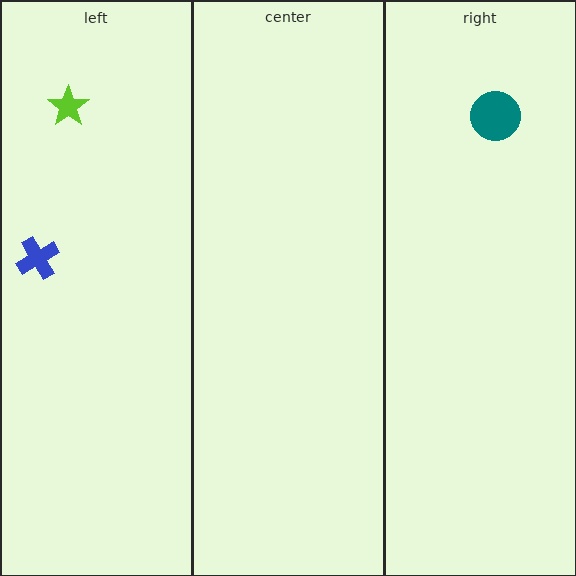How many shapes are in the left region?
2.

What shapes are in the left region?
The lime star, the blue cross.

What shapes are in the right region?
The teal circle.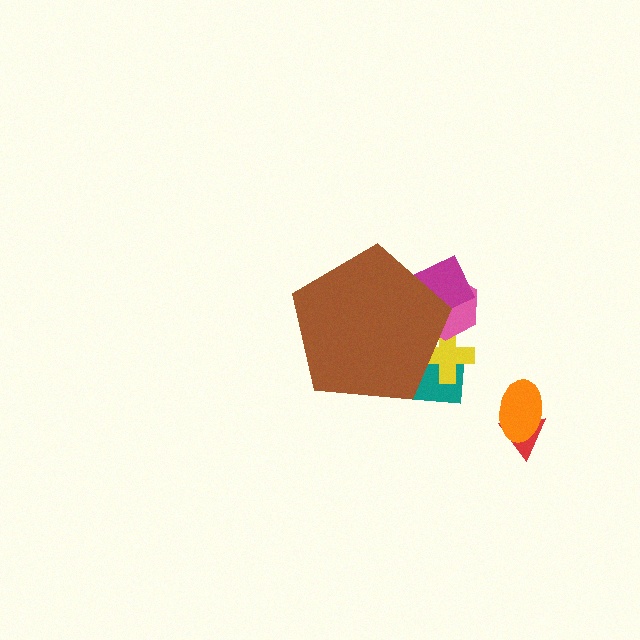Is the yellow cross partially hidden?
Yes, the yellow cross is partially hidden behind the brown pentagon.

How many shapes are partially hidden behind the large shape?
4 shapes are partially hidden.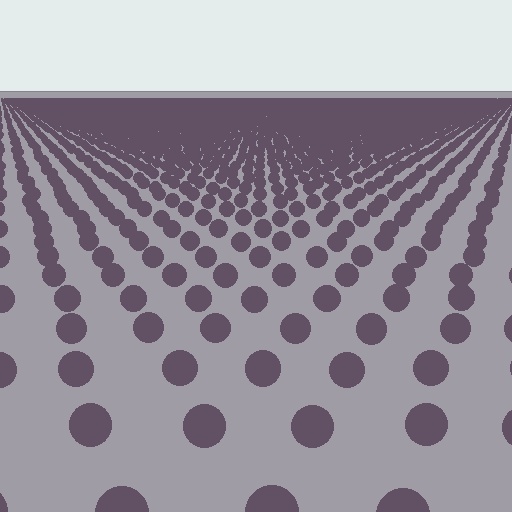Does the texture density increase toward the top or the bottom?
Density increases toward the top.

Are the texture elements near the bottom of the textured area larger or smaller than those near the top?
Larger. Near the bottom, elements are closer to the viewer and appear at a bigger on-screen size.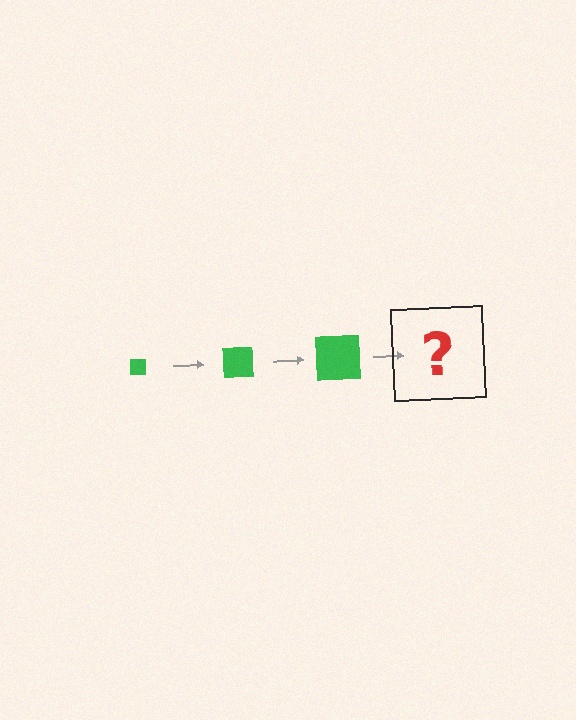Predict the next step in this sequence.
The next step is a green square, larger than the previous one.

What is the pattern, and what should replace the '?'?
The pattern is that the square gets progressively larger each step. The '?' should be a green square, larger than the previous one.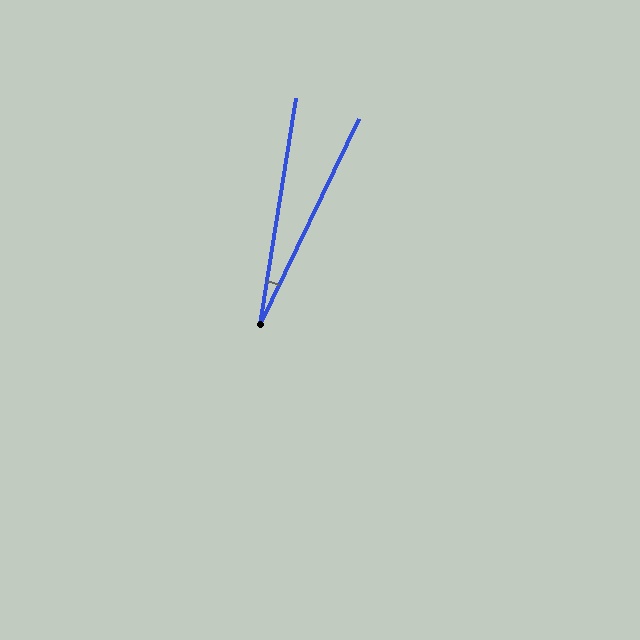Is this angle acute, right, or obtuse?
It is acute.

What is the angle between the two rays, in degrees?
Approximately 17 degrees.